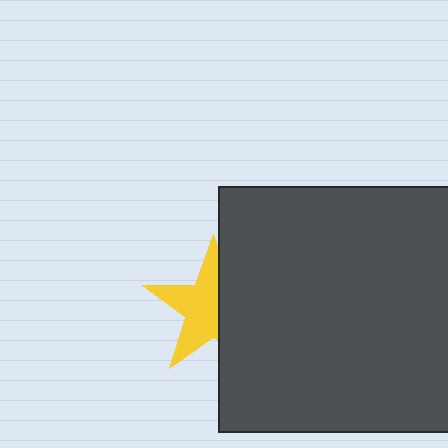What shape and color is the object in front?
The object in front is a dark gray square.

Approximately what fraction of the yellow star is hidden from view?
Roughly 43% of the yellow star is hidden behind the dark gray square.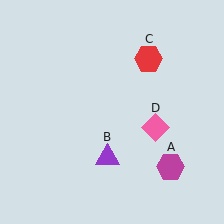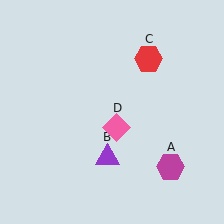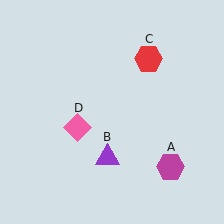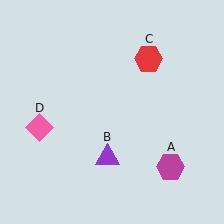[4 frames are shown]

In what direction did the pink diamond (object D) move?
The pink diamond (object D) moved left.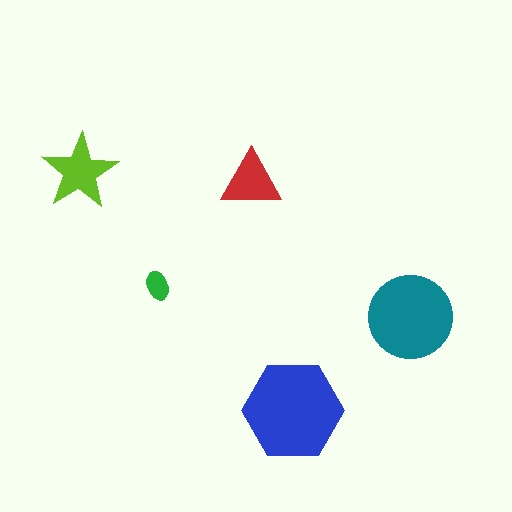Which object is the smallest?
The green ellipse.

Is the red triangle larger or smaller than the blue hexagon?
Smaller.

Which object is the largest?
The blue hexagon.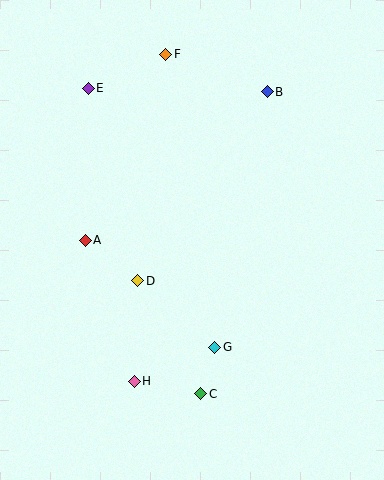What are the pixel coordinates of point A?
Point A is at (85, 240).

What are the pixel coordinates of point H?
Point H is at (134, 381).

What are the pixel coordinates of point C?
Point C is at (201, 394).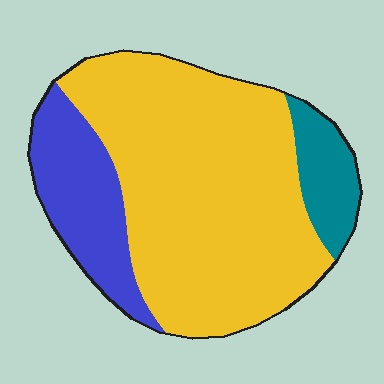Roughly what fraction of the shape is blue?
Blue covers roughly 20% of the shape.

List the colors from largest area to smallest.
From largest to smallest: yellow, blue, teal.